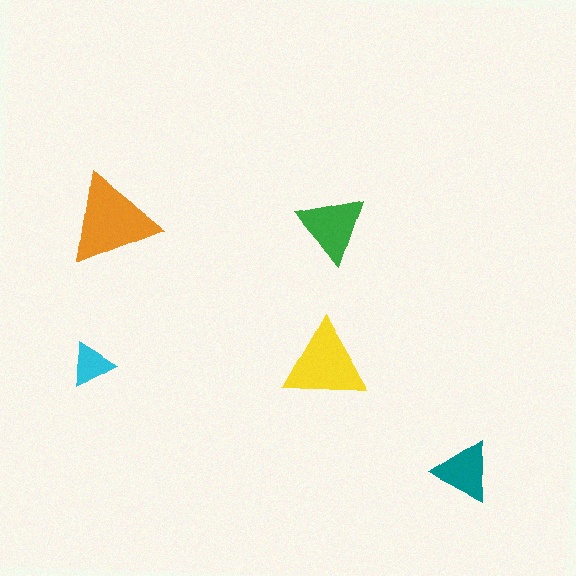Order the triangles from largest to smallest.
the orange one, the yellow one, the green one, the teal one, the cyan one.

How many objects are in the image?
There are 5 objects in the image.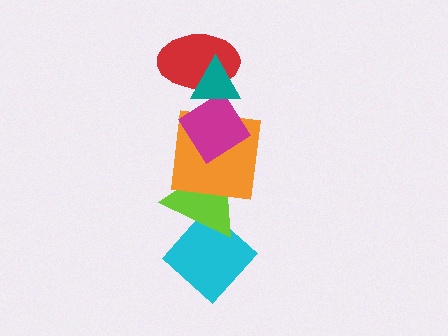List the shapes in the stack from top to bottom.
From top to bottom: the teal triangle, the red ellipse, the magenta diamond, the orange square, the lime triangle, the cyan diamond.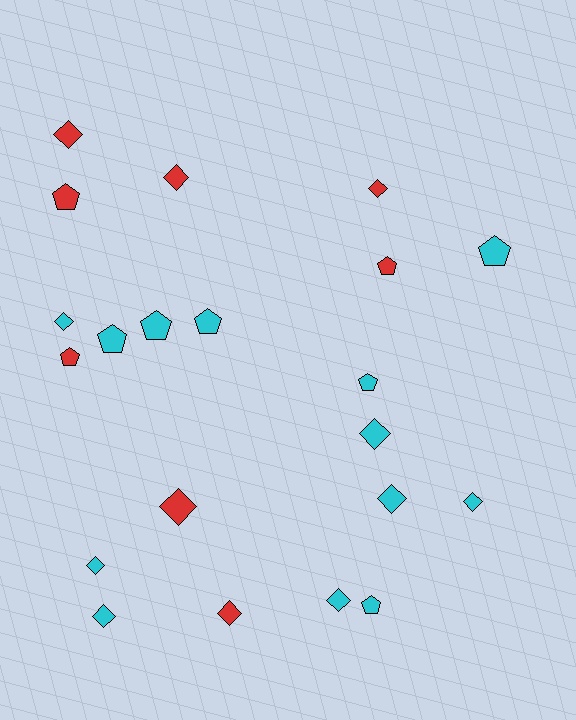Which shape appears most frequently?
Diamond, with 12 objects.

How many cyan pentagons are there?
There are 6 cyan pentagons.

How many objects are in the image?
There are 21 objects.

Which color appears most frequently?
Cyan, with 13 objects.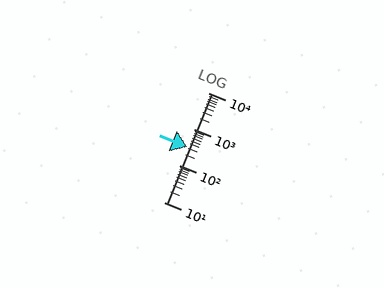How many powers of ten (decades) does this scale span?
The scale spans 3 decades, from 10 to 10000.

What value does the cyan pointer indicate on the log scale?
The pointer indicates approximately 320.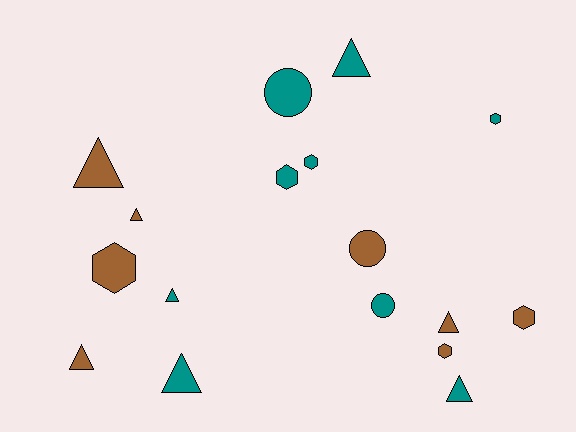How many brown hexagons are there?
There are 3 brown hexagons.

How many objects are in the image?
There are 17 objects.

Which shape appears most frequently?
Triangle, with 8 objects.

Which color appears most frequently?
Teal, with 9 objects.